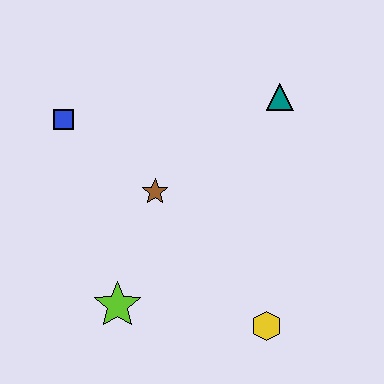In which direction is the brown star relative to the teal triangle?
The brown star is to the left of the teal triangle.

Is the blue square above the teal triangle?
No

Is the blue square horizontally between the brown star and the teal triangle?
No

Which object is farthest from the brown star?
The yellow hexagon is farthest from the brown star.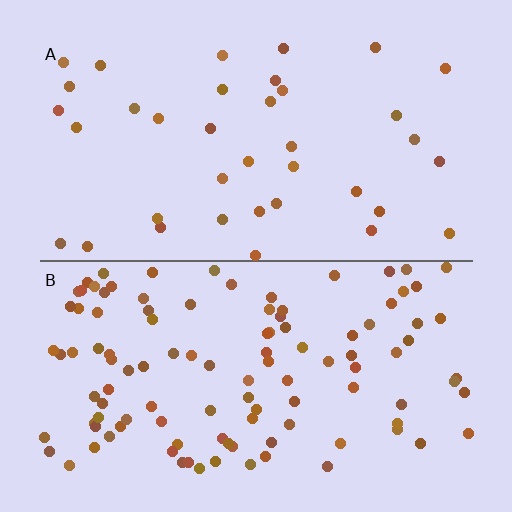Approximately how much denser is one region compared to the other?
Approximately 3.0× — region B over region A.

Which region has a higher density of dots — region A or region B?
B (the bottom).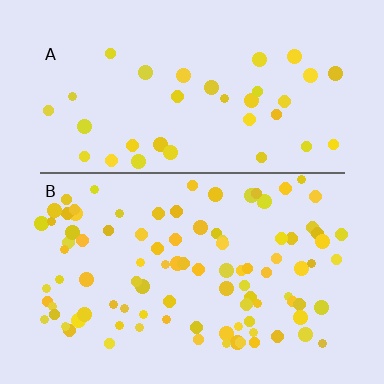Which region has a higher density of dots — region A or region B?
B (the bottom).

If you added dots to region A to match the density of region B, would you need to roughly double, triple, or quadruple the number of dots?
Approximately triple.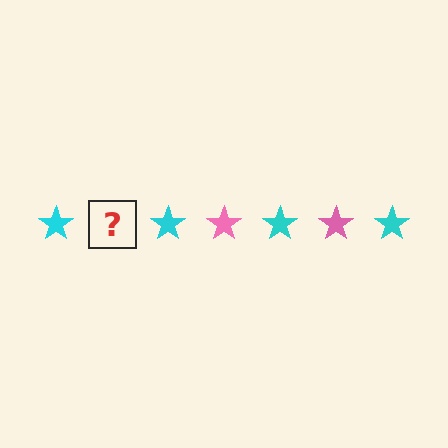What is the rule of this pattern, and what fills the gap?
The rule is that the pattern cycles through cyan, pink stars. The gap should be filled with a pink star.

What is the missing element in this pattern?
The missing element is a pink star.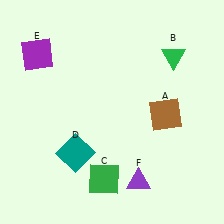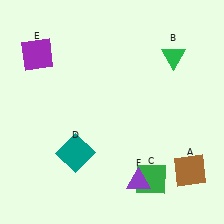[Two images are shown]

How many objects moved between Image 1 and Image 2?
2 objects moved between the two images.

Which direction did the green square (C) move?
The green square (C) moved right.